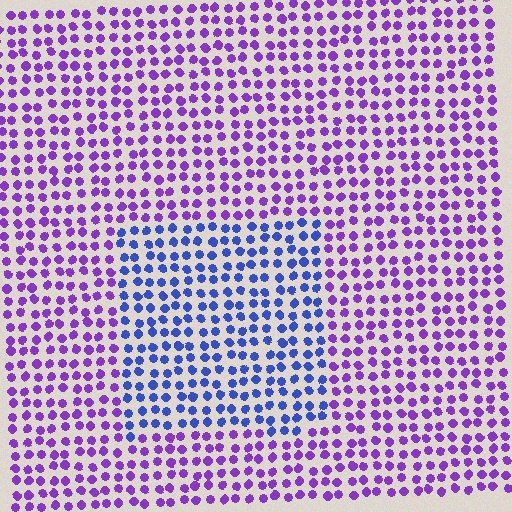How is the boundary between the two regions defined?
The boundary is defined purely by a slight shift in hue (about 46 degrees). Spacing, size, and orientation are identical on both sides.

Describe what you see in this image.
The image is filled with small purple elements in a uniform arrangement. A rectangle-shaped region is visible where the elements are tinted to a slightly different hue, forming a subtle color boundary.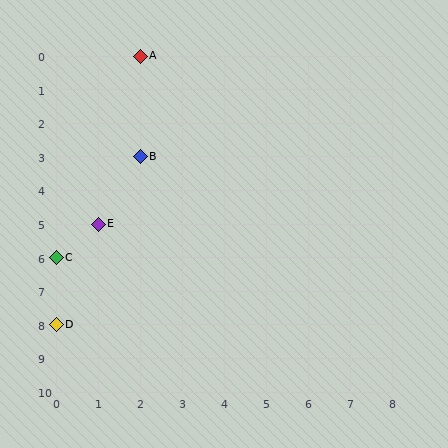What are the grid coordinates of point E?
Point E is at grid coordinates (1, 5).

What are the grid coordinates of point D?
Point D is at grid coordinates (0, 8).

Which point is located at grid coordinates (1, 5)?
Point E is at (1, 5).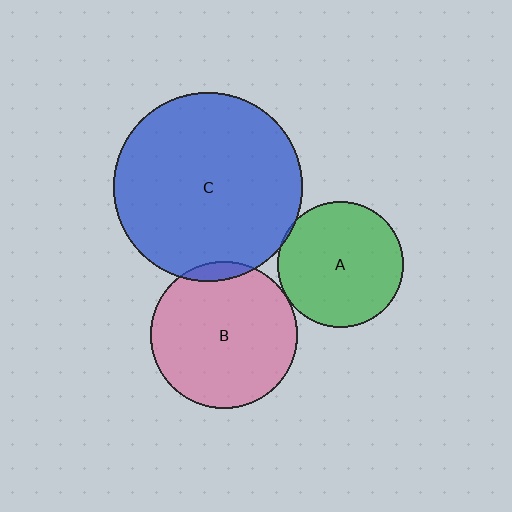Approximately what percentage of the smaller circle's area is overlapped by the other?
Approximately 5%.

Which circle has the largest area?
Circle C (blue).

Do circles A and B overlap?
Yes.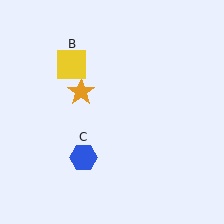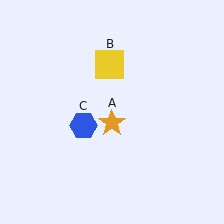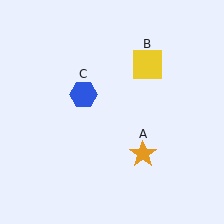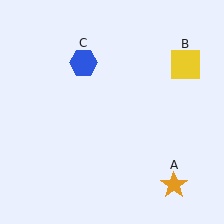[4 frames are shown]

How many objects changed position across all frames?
3 objects changed position: orange star (object A), yellow square (object B), blue hexagon (object C).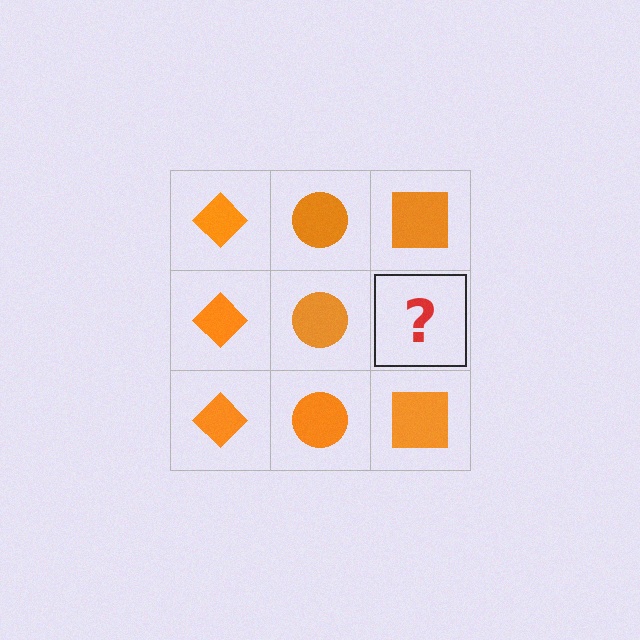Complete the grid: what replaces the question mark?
The question mark should be replaced with an orange square.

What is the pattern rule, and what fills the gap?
The rule is that each column has a consistent shape. The gap should be filled with an orange square.